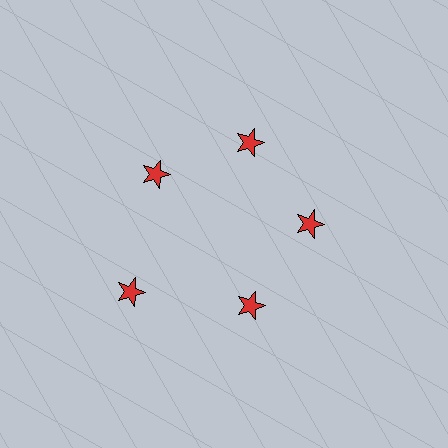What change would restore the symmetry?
The symmetry would be restored by moving it inward, back onto the ring so that all 5 stars sit at equal angles and equal distance from the center.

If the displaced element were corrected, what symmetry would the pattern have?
It would have 5-fold rotational symmetry — the pattern would map onto itself every 72 degrees.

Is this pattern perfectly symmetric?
No. The 5 red stars are arranged in a ring, but one element near the 8 o'clock position is pushed outward from the center, breaking the 5-fold rotational symmetry.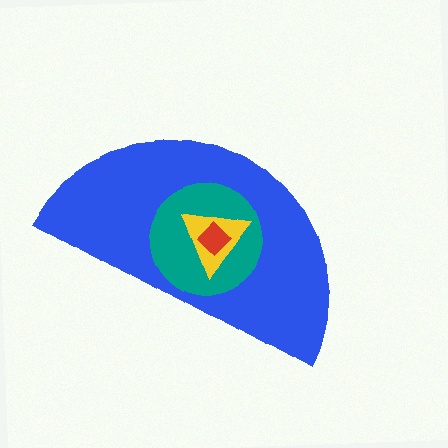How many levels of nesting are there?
4.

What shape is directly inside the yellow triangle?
The red diamond.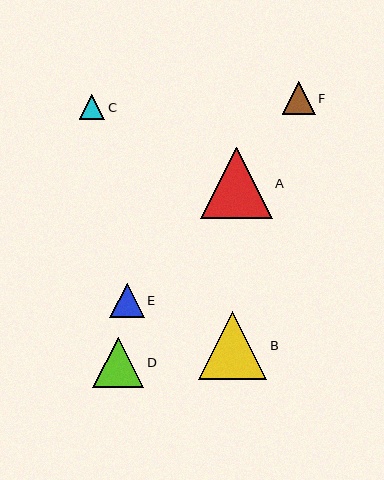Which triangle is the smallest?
Triangle C is the smallest with a size of approximately 26 pixels.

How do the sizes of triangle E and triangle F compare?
Triangle E and triangle F are approximately the same size.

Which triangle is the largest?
Triangle A is the largest with a size of approximately 72 pixels.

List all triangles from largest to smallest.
From largest to smallest: A, B, D, E, F, C.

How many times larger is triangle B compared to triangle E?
Triangle B is approximately 2.0 times the size of triangle E.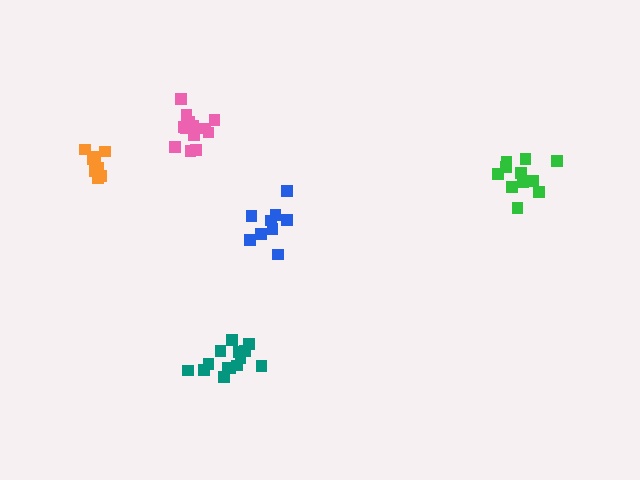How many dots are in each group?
Group 1: 9 dots, Group 2: 11 dots, Group 3: 14 dots, Group 4: 9 dots, Group 5: 13 dots (56 total).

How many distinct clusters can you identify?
There are 5 distinct clusters.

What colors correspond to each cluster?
The clusters are colored: blue, green, teal, orange, pink.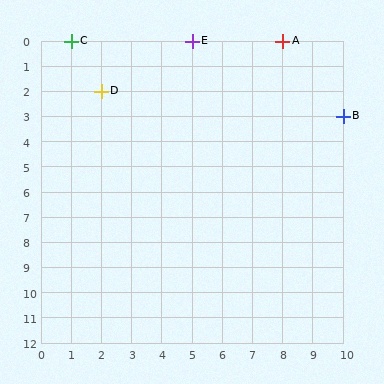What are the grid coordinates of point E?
Point E is at grid coordinates (5, 0).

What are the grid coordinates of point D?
Point D is at grid coordinates (2, 2).